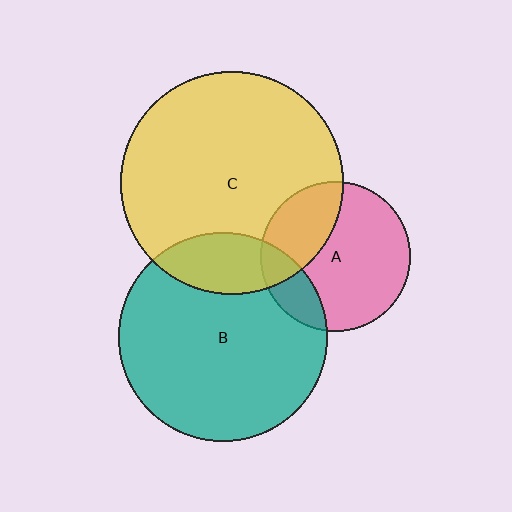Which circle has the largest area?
Circle C (yellow).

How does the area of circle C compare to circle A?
Approximately 2.2 times.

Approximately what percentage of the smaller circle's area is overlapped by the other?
Approximately 20%.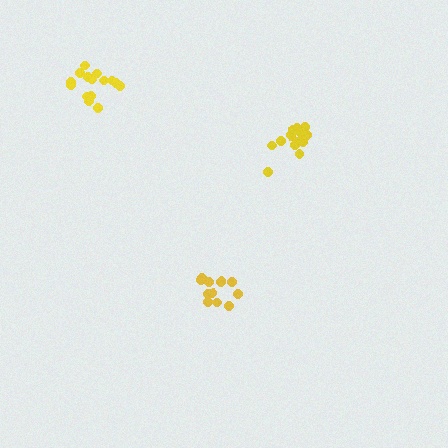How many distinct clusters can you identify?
There are 3 distinct clusters.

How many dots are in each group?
Group 1: 13 dots, Group 2: 12 dots, Group 3: 15 dots (40 total).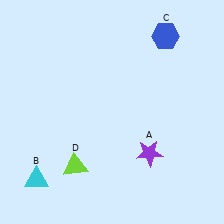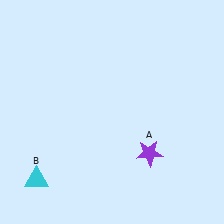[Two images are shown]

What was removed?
The blue hexagon (C), the lime triangle (D) were removed in Image 2.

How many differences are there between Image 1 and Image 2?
There are 2 differences between the two images.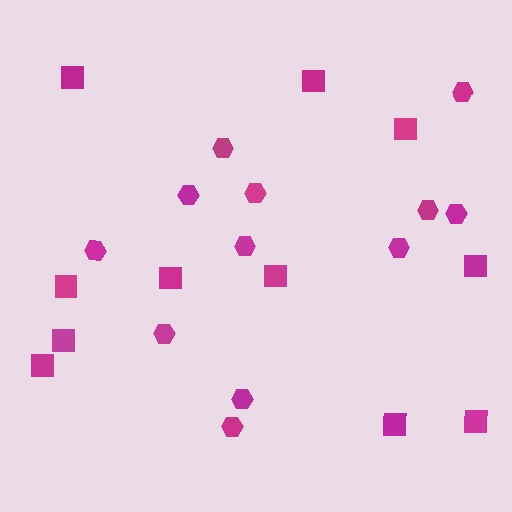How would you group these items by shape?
There are 2 groups: one group of hexagons (12) and one group of squares (11).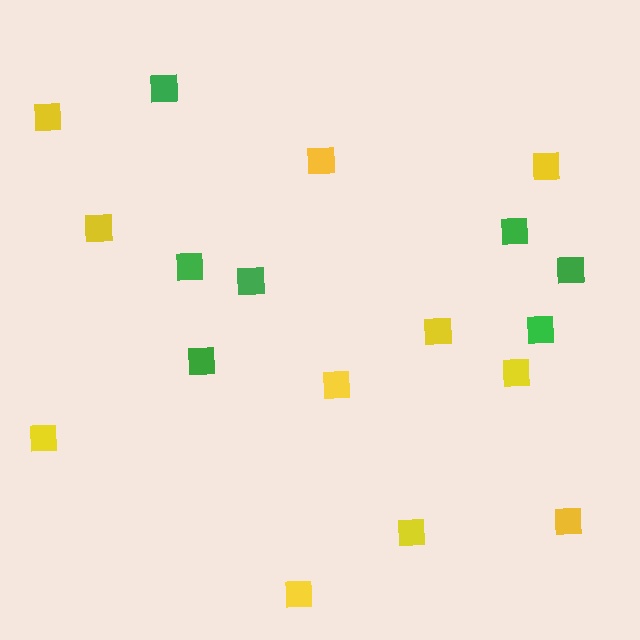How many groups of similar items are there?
There are 2 groups: one group of green squares (7) and one group of yellow squares (11).